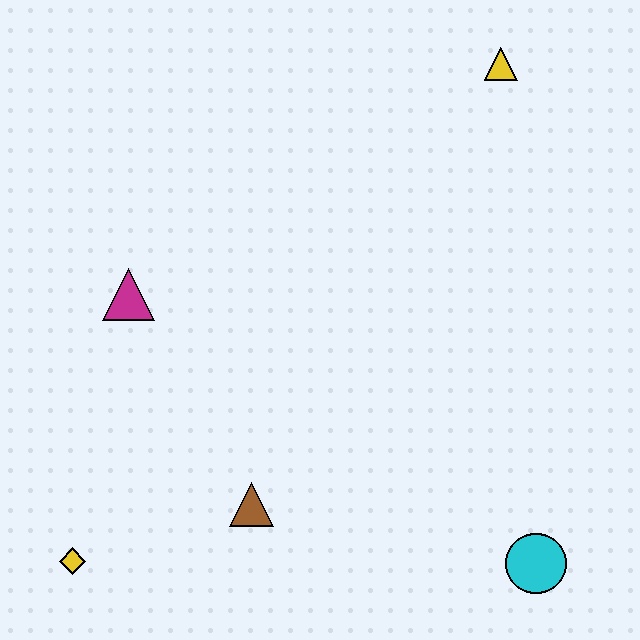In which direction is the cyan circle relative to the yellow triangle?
The cyan circle is below the yellow triangle.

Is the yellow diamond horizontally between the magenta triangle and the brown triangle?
No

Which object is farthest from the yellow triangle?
The yellow diamond is farthest from the yellow triangle.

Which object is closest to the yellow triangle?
The magenta triangle is closest to the yellow triangle.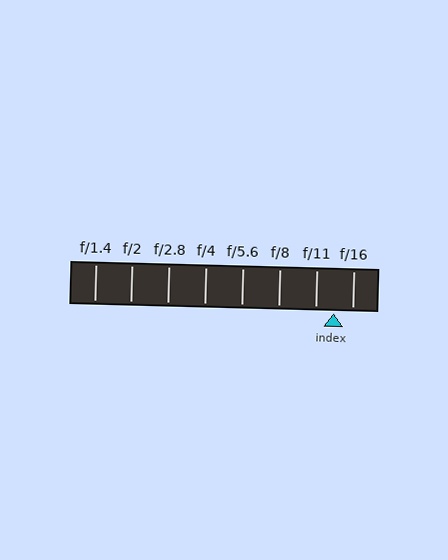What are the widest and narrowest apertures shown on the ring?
The widest aperture shown is f/1.4 and the narrowest is f/16.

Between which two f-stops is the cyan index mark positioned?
The index mark is between f/11 and f/16.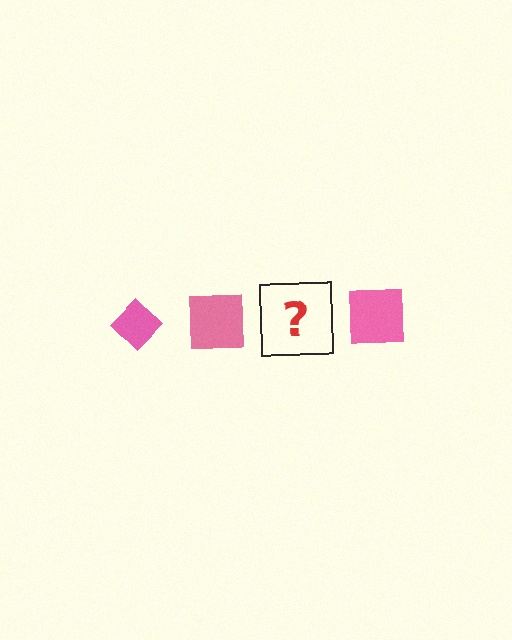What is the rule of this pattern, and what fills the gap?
The rule is that the pattern cycles through diamond, square shapes in pink. The gap should be filled with a pink diamond.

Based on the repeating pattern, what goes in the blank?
The blank should be a pink diamond.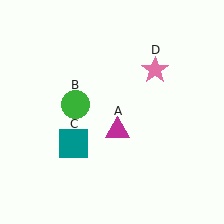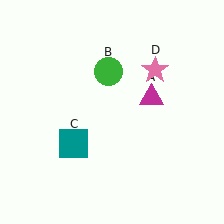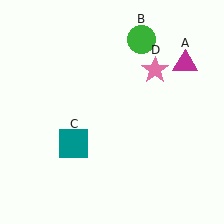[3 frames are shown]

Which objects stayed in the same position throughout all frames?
Teal square (object C) and pink star (object D) remained stationary.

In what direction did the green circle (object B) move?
The green circle (object B) moved up and to the right.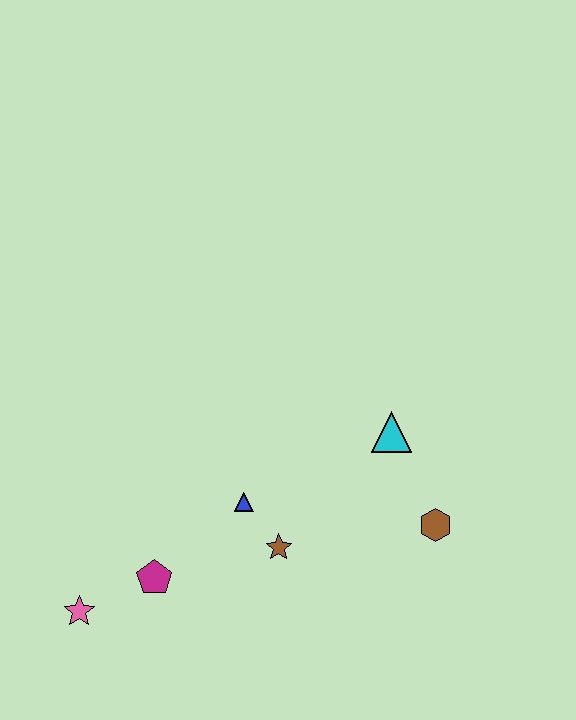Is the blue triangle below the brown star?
No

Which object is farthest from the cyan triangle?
The pink star is farthest from the cyan triangle.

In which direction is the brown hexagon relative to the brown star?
The brown hexagon is to the right of the brown star.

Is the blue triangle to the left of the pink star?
No